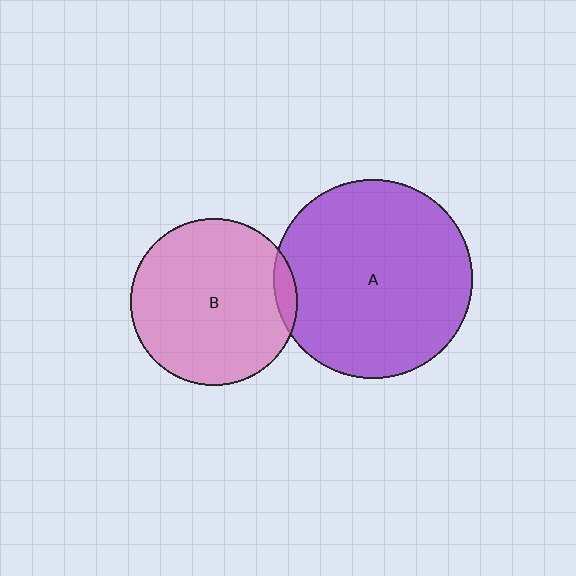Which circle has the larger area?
Circle A (purple).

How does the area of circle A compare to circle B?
Approximately 1.4 times.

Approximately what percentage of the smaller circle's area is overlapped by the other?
Approximately 5%.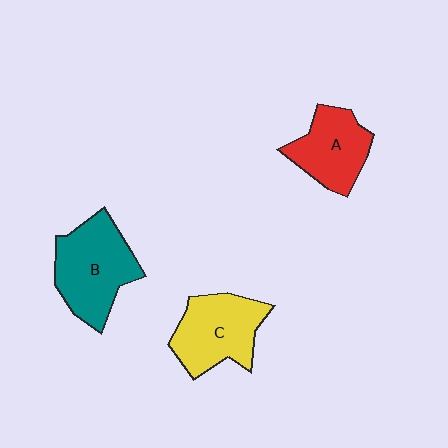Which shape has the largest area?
Shape B (teal).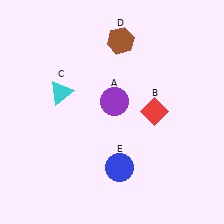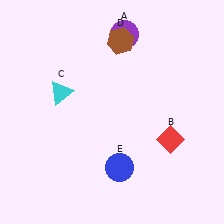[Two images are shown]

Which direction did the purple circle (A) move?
The purple circle (A) moved up.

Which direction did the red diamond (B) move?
The red diamond (B) moved down.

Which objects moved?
The objects that moved are: the purple circle (A), the red diamond (B).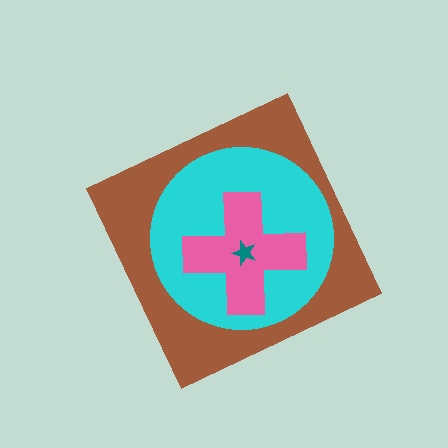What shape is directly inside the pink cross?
The teal star.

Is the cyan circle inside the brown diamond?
Yes.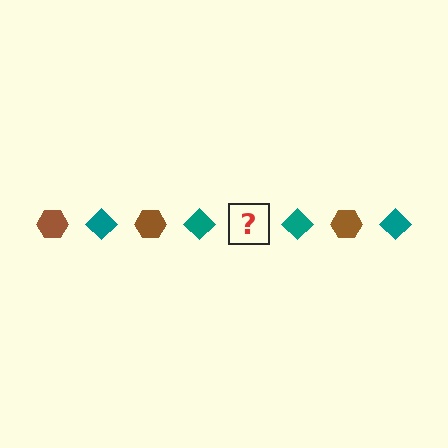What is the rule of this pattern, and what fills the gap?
The rule is that the pattern alternates between brown hexagon and teal diamond. The gap should be filled with a brown hexagon.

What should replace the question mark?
The question mark should be replaced with a brown hexagon.